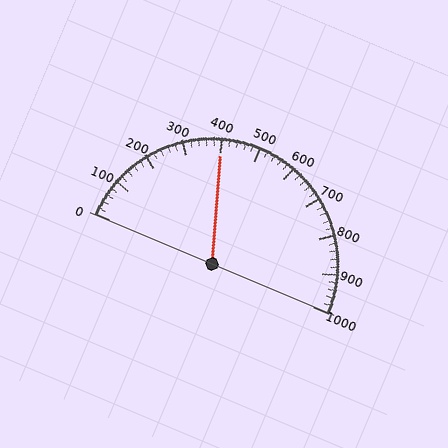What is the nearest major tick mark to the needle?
The nearest major tick mark is 400.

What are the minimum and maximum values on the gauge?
The gauge ranges from 0 to 1000.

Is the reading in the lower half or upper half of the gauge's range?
The reading is in the lower half of the range (0 to 1000).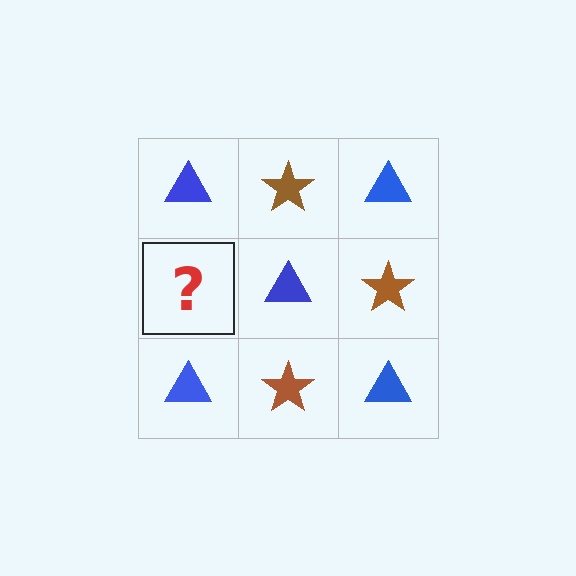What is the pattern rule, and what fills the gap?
The rule is that it alternates blue triangle and brown star in a checkerboard pattern. The gap should be filled with a brown star.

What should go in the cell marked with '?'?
The missing cell should contain a brown star.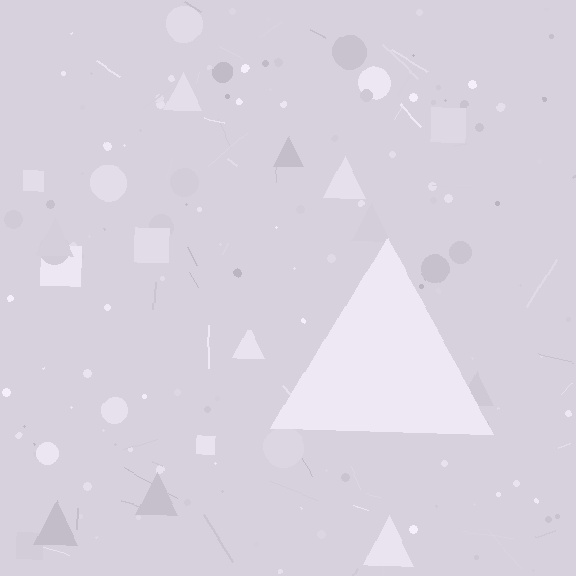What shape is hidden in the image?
A triangle is hidden in the image.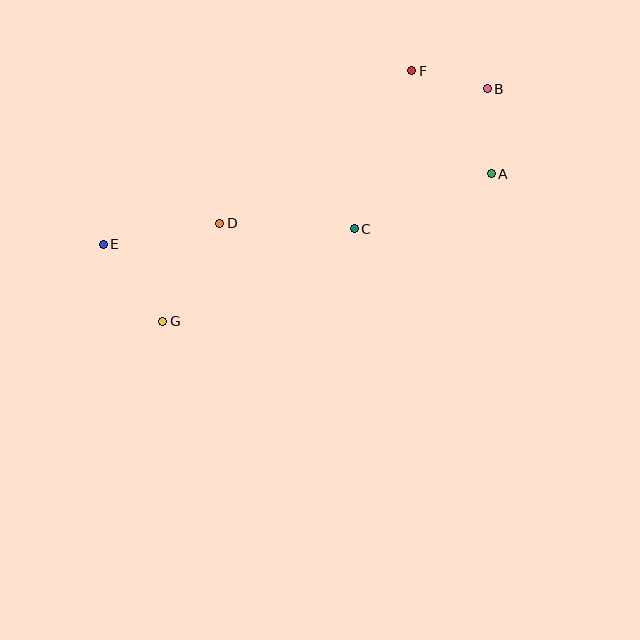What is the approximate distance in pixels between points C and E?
The distance between C and E is approximately 251 pixels.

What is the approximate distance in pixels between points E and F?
The distance between E and F is approximately 354 pixels.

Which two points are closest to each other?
Points B and F are closest to each other.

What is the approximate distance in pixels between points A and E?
The distance between A and E is approximately 394 pixels.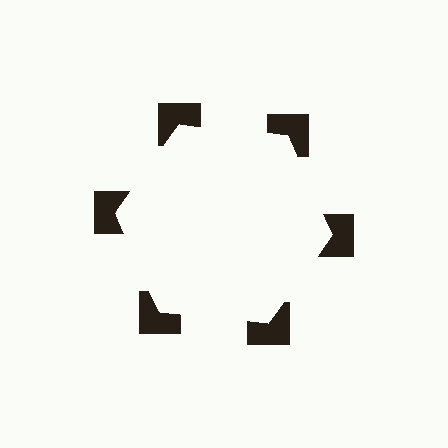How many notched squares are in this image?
There are 6 — one at each vertex of the illusory hexagon.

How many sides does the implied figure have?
6 sides.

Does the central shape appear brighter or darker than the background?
It typically appears slightly brighter than the background, even though no actual brightness change is drawn.